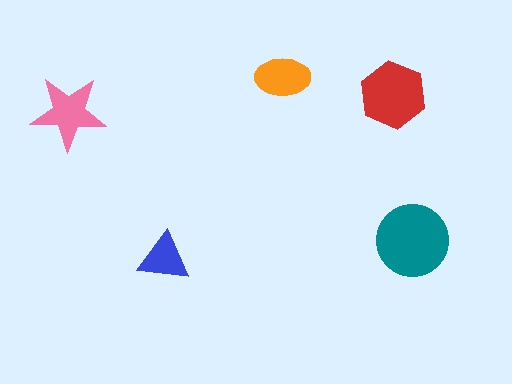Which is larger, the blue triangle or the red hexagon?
The red hexagon.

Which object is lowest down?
The blue triangle is bottommost.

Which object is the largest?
The teal circle.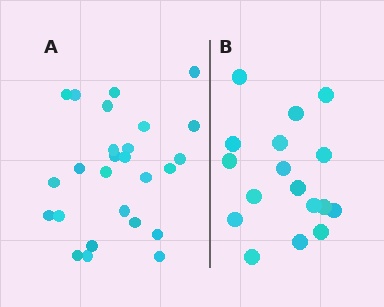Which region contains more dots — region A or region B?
Region A (the left region) has more dots.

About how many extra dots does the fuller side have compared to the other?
Region A has roughly 8 or so more dots than region B.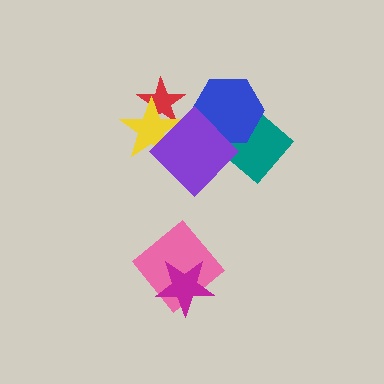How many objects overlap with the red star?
2 objects overlap with the red star.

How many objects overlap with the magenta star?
1 object overlaps with the magenta star.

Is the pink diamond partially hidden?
Yes, it is partially covered by another shape.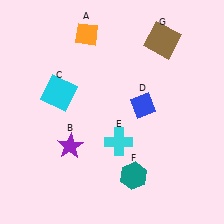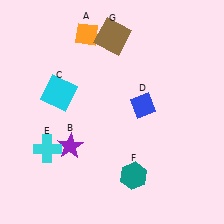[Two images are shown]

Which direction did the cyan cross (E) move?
The cyan cross (E) moved left.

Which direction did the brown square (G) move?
The brown square (G) moved left.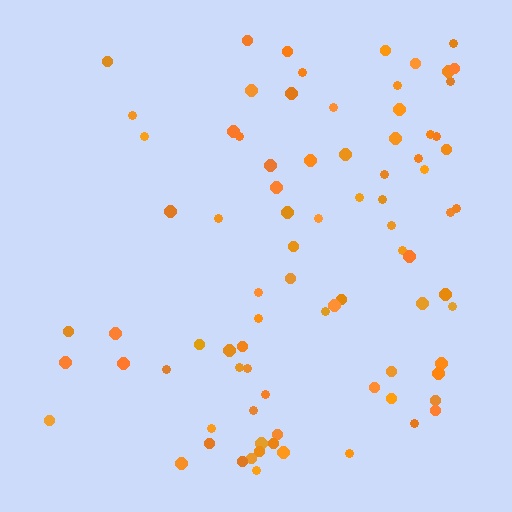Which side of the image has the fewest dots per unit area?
The left.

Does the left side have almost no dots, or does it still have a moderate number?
Still a moderate number, just noticeably fewer than the right.